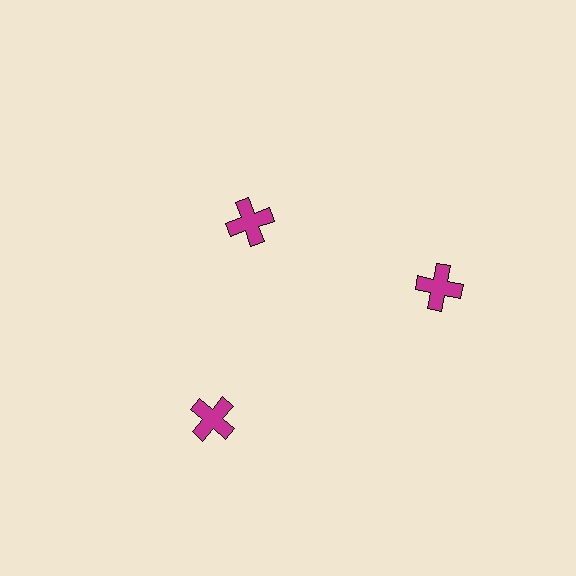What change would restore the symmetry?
The symmetry would be restored by moving it outward, back onto the ring so that all 3 crosses sit at equal angles and equal distance from the center.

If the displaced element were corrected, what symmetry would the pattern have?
It would have 3-fold rotational symmetry — the pattern would map onto itself every 120 degrees.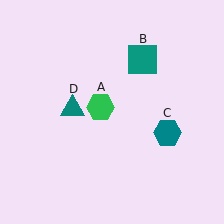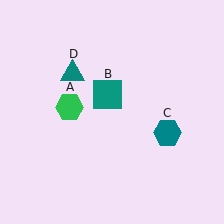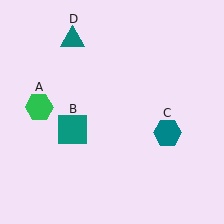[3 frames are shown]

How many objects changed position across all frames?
3 objects changed position: green hexagon (object A), teal square (object B), teal triangle (object D).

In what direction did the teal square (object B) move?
The teal square (object B) moved down and to the left.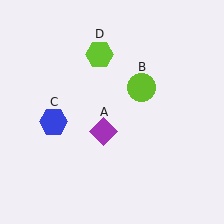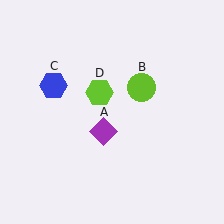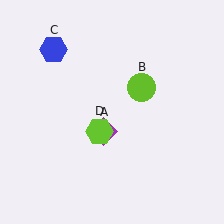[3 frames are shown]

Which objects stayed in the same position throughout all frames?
Purple diamond (object A) and lime circle (object B) remained stationary.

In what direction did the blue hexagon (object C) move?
The blue hexagon (object C) moved up.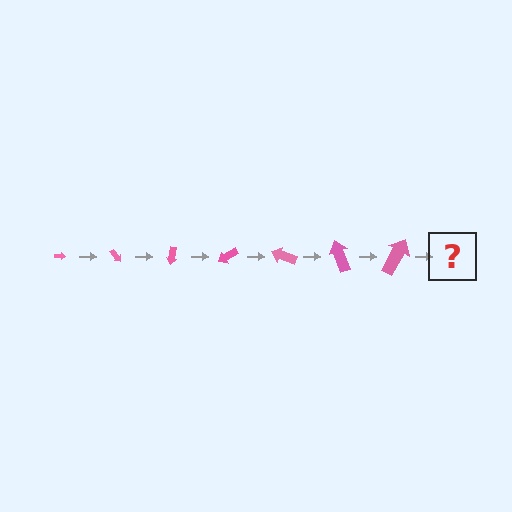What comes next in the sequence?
The next element should be an arrow, larger than the previous one and rotated 350 degrees from the start.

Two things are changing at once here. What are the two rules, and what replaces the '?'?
The two rules are that the arrow grows larger each step and it rotates 50 degrees each step. The '?' should be an arrow, larger than the previous one and rotated 350 degrees from the start.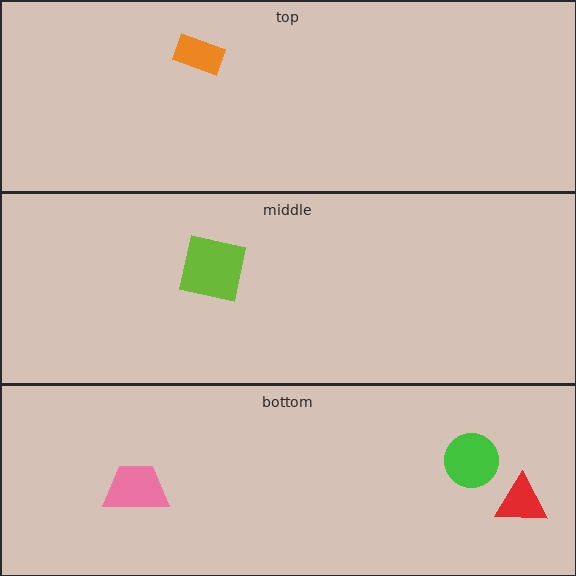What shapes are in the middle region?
The lime square.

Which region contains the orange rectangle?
The top region.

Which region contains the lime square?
The middle region.